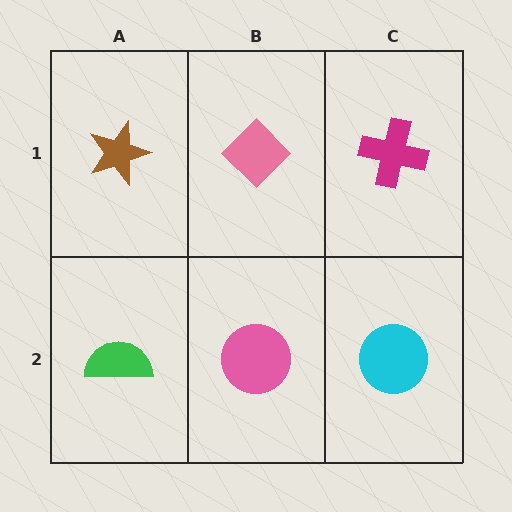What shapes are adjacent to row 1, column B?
A pink circle (row 2, column B), a brown star (row 1, column A), a magenta cross (row 1, column C).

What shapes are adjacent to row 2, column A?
A brown star (row 1, column A), a pink circle (row 2, column B).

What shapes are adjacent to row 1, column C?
A cyan circle (row 2, column C), a pink diamond (row 1, column B).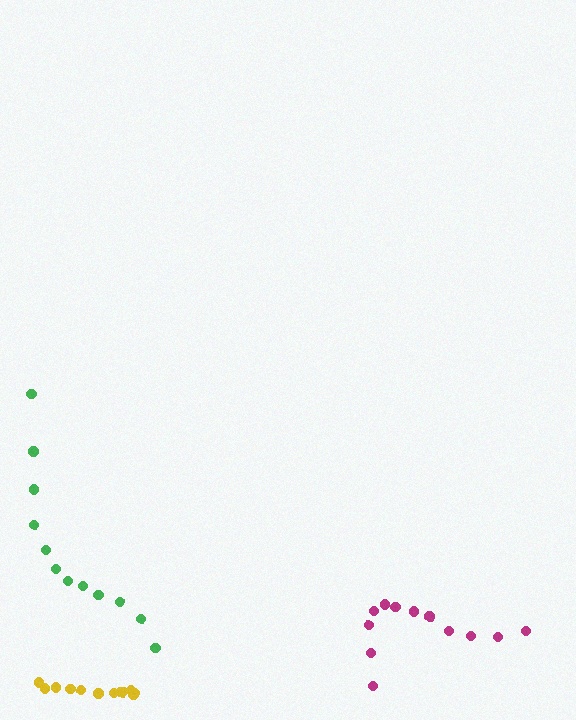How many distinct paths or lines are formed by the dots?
There are 3 distinct paths.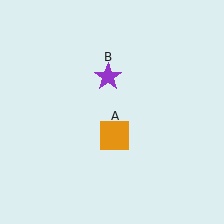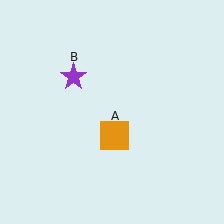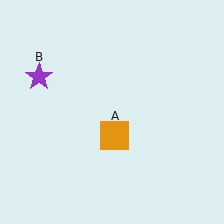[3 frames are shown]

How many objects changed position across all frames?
1 object changed position: purple star (object B).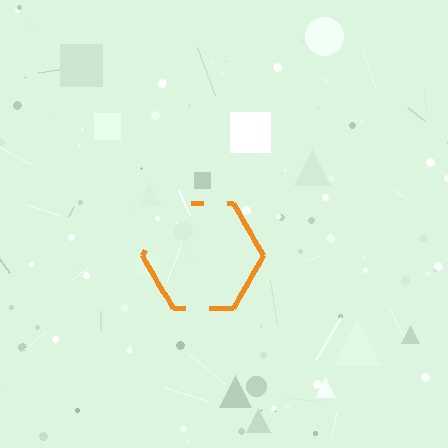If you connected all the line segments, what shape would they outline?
They would outline a hexagon.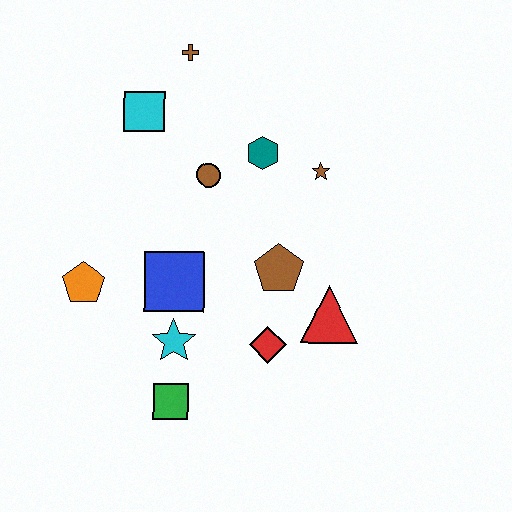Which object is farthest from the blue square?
The brown cross is farthest from the blue square.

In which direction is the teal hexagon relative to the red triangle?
The teal hexagon is above the red triangle.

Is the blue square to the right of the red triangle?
No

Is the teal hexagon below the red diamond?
No